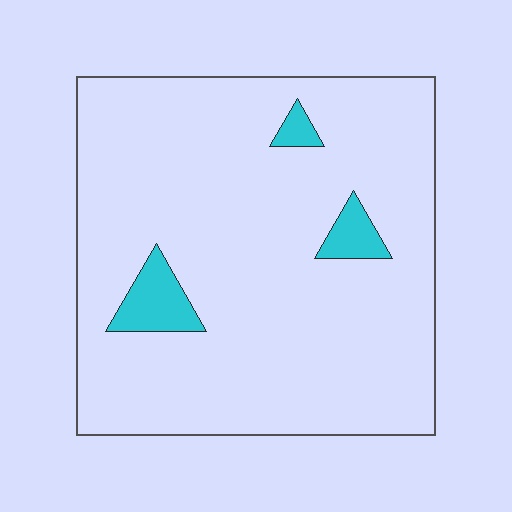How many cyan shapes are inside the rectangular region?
3.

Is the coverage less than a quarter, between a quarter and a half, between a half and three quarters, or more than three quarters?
Less than a quarter.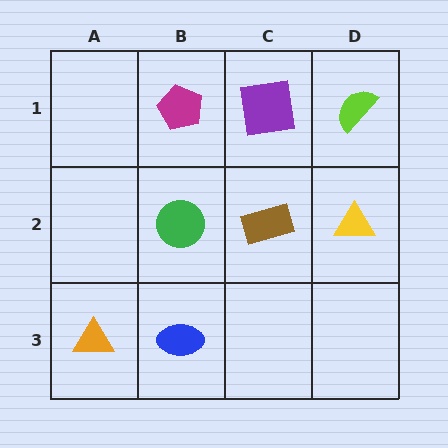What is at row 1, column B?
A magenta pentagon.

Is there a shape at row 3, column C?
No, that cell is empty.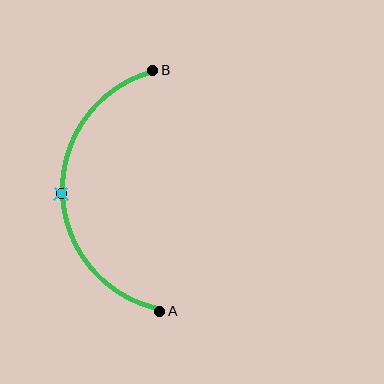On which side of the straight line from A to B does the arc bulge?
The arc bulges to the left of the straight line connecting A and B.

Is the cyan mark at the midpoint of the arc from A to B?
Yes. The cyan mark lies on the arc at equal arc-length from both A and B — it is the arc midpoint.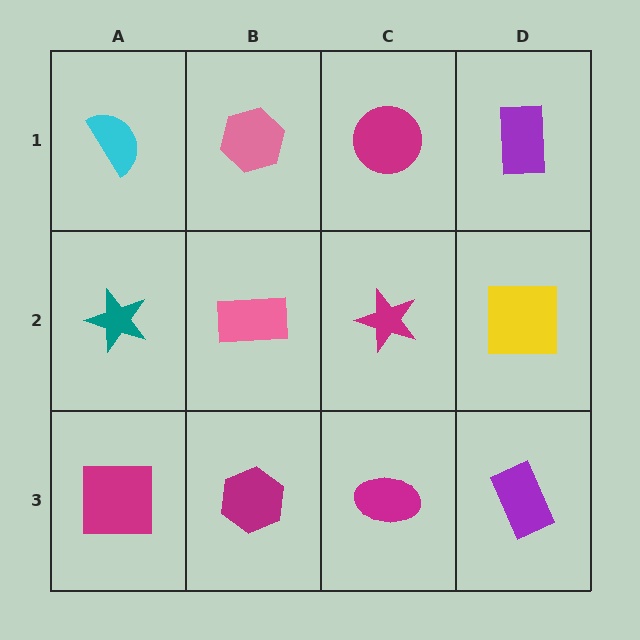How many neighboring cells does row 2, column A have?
3.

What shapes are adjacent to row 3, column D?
A yellow square (row 2, column D), a magenta ellipse (row 3, column C).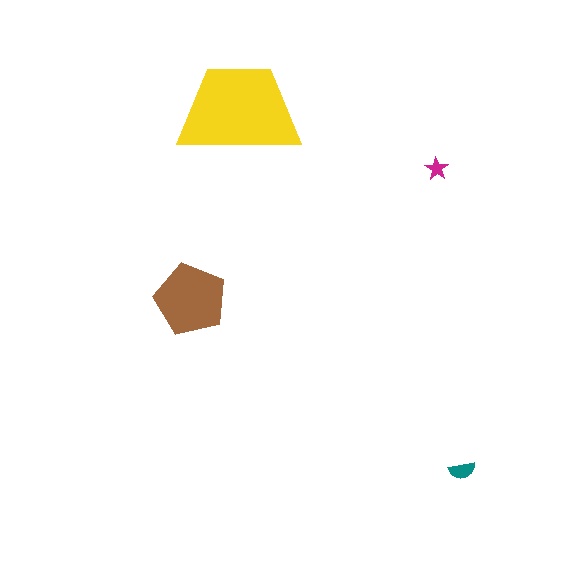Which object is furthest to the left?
The brown pentagon is leftmost.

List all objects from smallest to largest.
The magenta star, the teal semicircle, the brown pentagon, the yellow trapezoid.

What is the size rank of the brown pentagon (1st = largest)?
2nd.